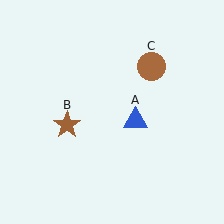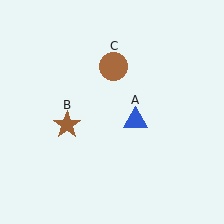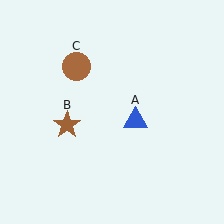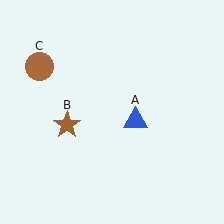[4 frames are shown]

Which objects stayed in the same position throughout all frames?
Blue triangle (object A) and brown star (object B) remained stationary.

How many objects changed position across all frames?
1 object changed position: brown circle (object C).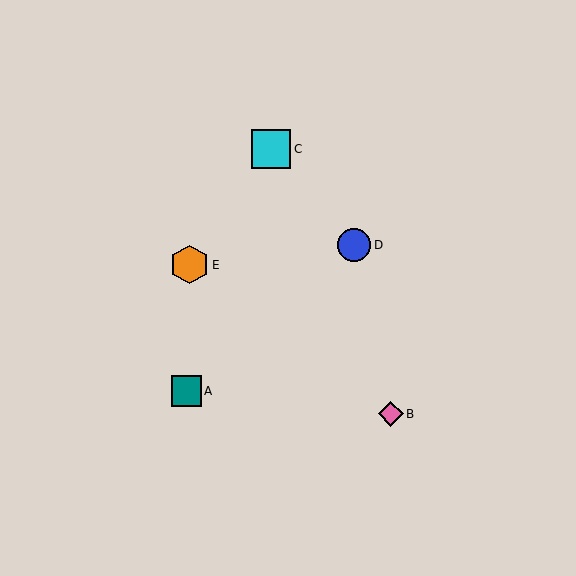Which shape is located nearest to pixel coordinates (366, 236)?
The blue circle (labeled D) at (354, 245) is nearest to that location.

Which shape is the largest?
The cyan square (labeled C) is the largest.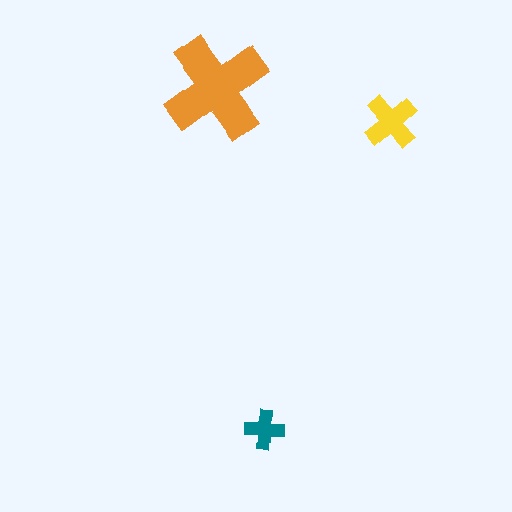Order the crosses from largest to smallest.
the orange one, the yellow one, the teal one.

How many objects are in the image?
There are 3 objects in the image.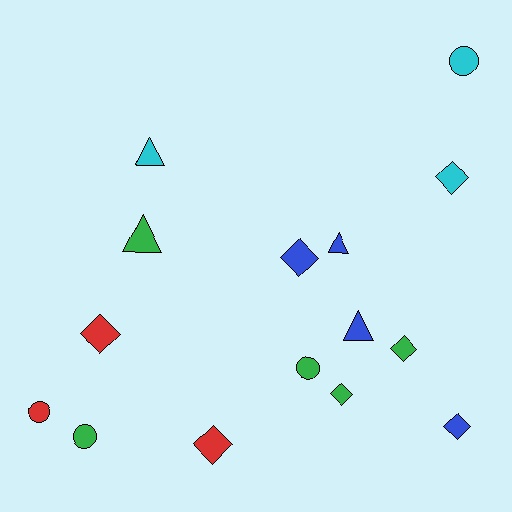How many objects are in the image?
There are 15 objects.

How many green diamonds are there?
There are 2 green diamonds.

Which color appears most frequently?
Green, with 5 objects.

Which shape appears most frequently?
Diamond, with 7 objects.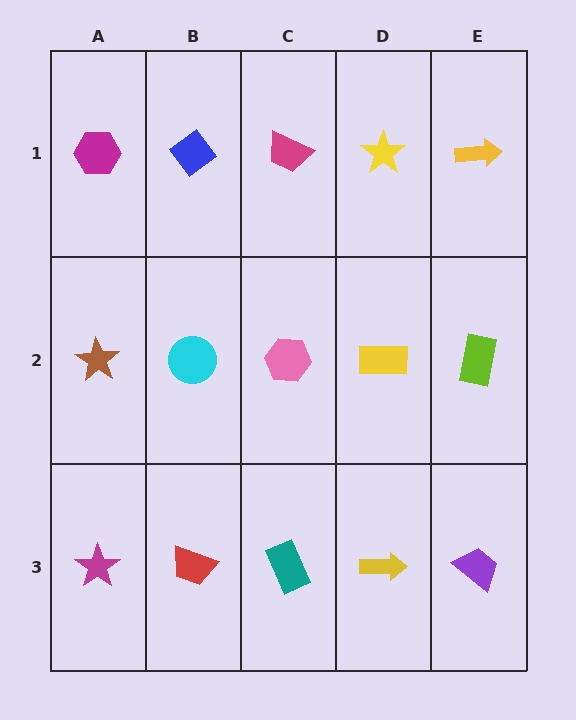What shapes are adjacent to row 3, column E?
A lime rectangle (row 2, column E), a yellow arrow (row 3, column D).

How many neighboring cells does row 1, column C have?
3.